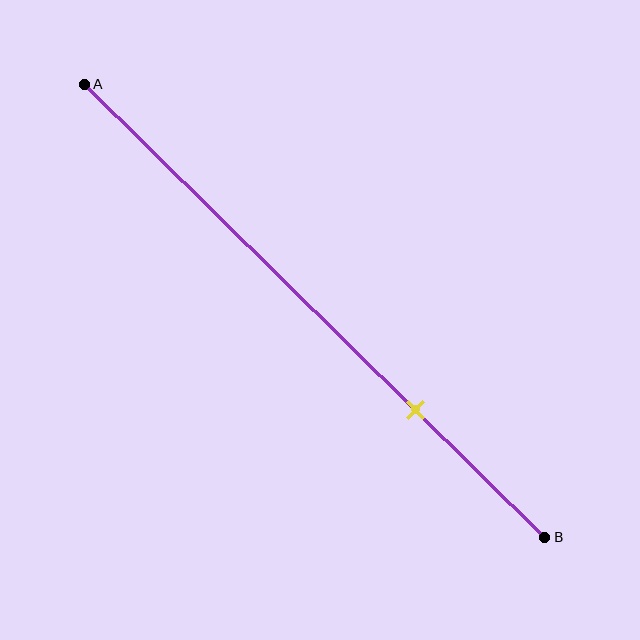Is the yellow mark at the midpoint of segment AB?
No, the mark is at about 70% from A, not at the 50% midpoint.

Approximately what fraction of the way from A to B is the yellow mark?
The yellow mark is approximately 70% of the way from A to B.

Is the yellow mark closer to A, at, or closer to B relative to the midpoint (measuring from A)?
The yellow mark is closer to point B than the midpoint of segment AB.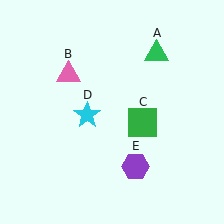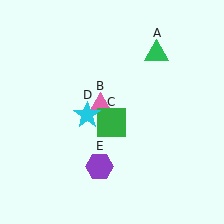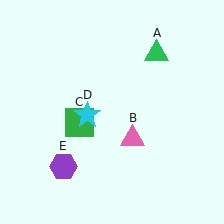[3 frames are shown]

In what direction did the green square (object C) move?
The green square (object C) moved left.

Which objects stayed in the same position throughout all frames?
Green triangle (object A) and cyan star (object D) remained stationary.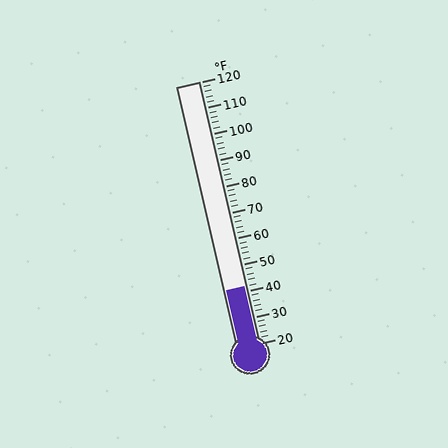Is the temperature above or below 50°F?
The temperature is below 50°F.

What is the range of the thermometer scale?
The thermometer scale ranges from 20°F to 120°F.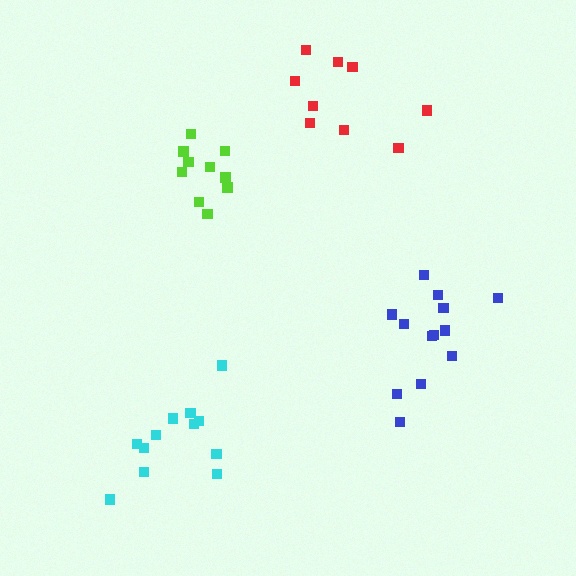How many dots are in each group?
Group 1: 12 dots, Group 2: 9 dots, Group 3: 10 dots, Group 4: 13 dots (44 total).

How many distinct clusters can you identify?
There are 4 distinct clusters.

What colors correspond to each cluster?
The clusters are colored: cyan, red, lime, blue.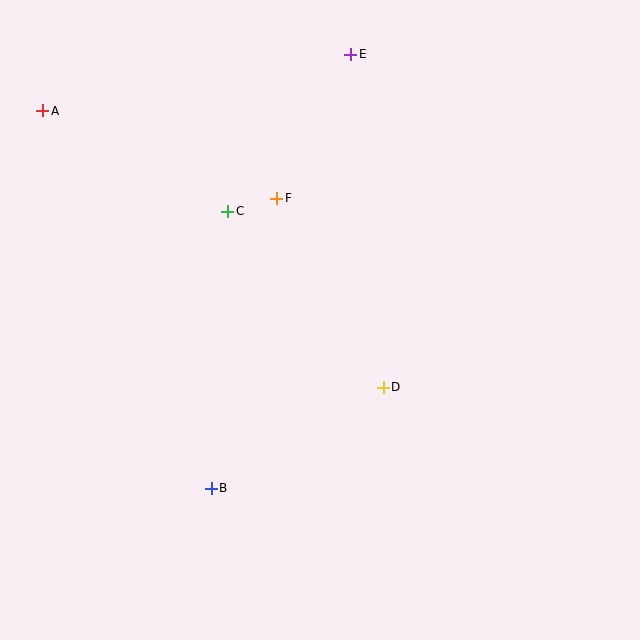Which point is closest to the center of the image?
Point D at (383, 387) is closest to the center.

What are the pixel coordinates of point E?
Point E is at (351, 54).